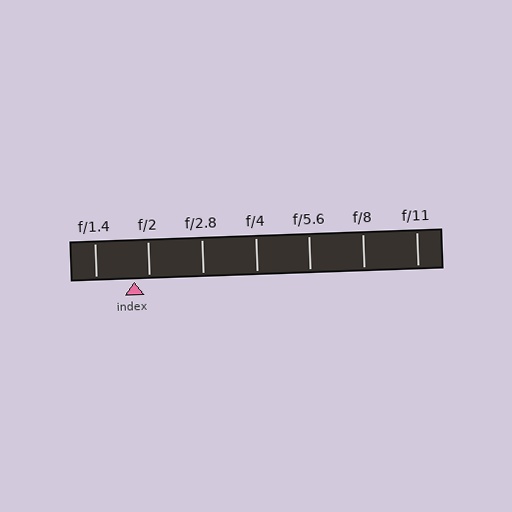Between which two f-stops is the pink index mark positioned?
The index mark is between f/1.4 and f/2.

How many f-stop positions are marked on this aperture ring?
There are 7 f-stop positions marked.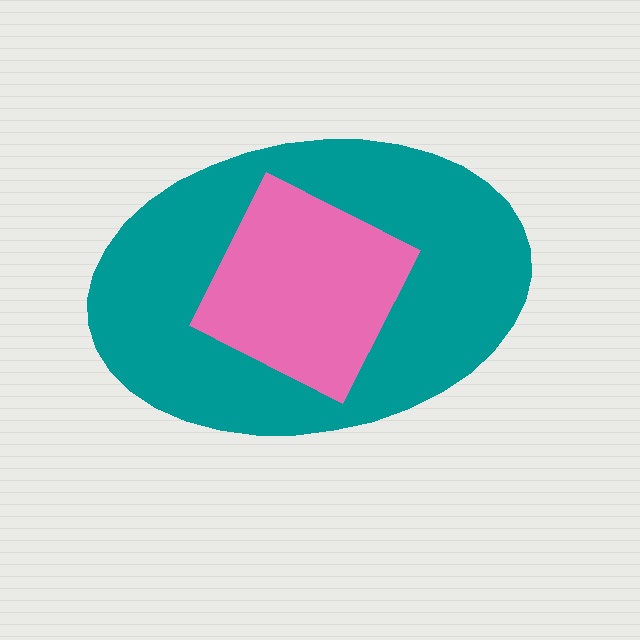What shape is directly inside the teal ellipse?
The pink diamond.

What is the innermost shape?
The pink diamond.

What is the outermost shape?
The teal ellipse.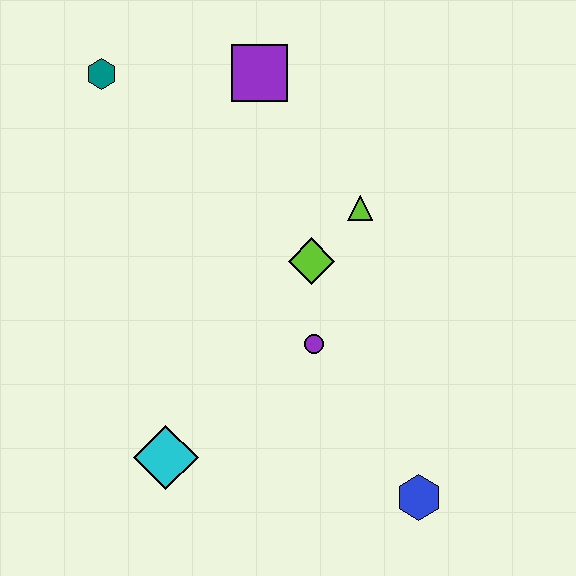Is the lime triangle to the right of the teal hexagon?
Yes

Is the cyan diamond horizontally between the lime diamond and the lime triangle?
No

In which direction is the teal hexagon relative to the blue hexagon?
The teal hexagon is above the blue hexagon.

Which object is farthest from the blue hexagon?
The teal hexagon is farthest from the blue hexagon.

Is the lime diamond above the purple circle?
Yes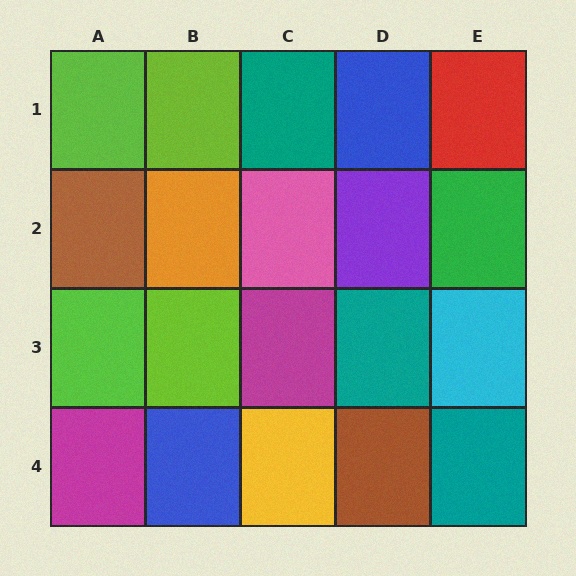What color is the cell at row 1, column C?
Teal.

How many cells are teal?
3 cells are teal.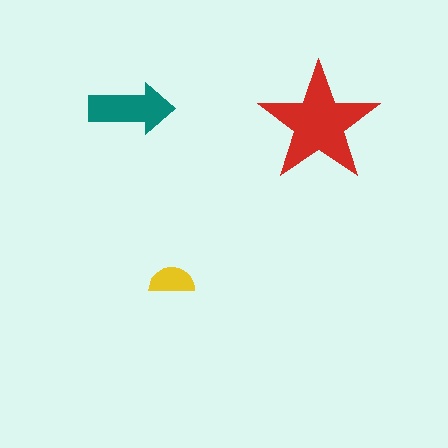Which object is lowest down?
The yellow semicircle is bottommost.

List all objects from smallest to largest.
The yellow semicircle, the teal arrow, the red star.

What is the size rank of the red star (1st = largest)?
1st.